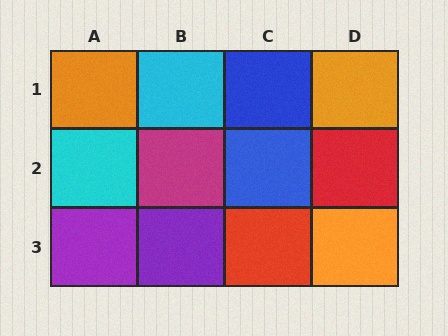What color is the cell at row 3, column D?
Orange.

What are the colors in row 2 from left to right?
Cyan, magenta, blue, red.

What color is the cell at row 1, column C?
Blue.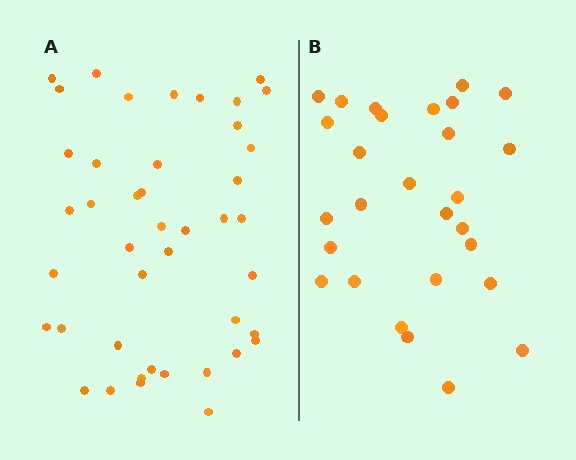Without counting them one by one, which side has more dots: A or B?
Region A (the left region) has more dots.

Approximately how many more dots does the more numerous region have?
Region A has approximately 15 more dots than region B.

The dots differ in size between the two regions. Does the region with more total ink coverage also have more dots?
No. Region B has more total ink coverage because its dots are larger, but region A actually contains more individual dots. Total area can be misleading — the number of items is what matters here.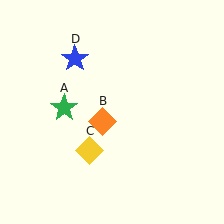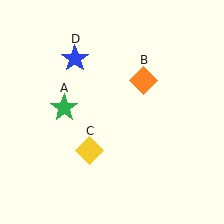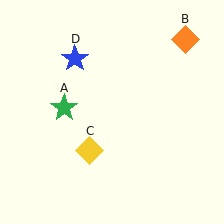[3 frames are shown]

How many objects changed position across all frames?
1 object changed position: orange diamond (object B).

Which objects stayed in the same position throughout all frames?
Green star (object A) and yellow diamond (object C) and blue star (object D) remained stationary.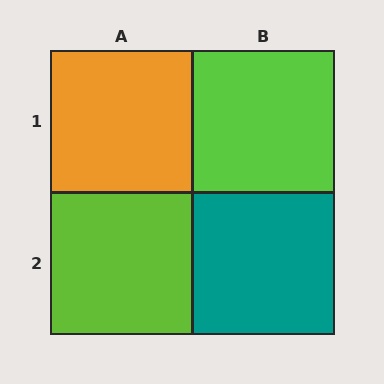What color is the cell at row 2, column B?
Teal.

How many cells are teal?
1 cell is teal.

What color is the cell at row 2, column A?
Lime.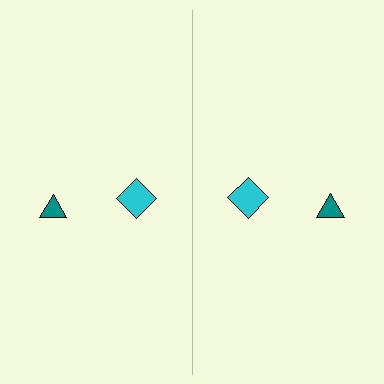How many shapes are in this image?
There are 4 shapes in this image.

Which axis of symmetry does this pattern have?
The pattern has a vertical axis of symmetry running through the center of the image.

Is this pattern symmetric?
Yes, this pattern has bilateral (reflection) symmetry.